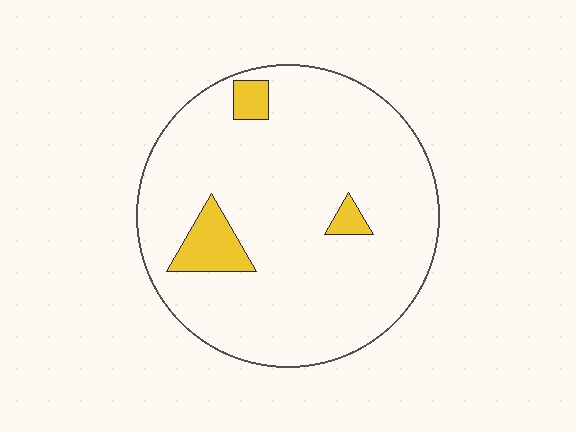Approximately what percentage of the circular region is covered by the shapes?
Approximately 10%.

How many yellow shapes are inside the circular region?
3.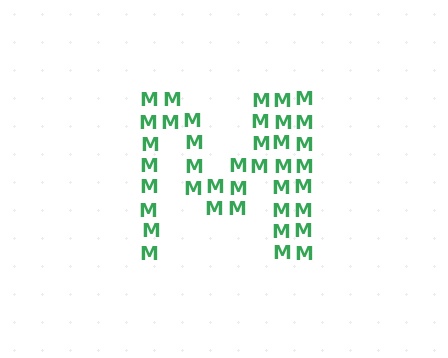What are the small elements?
The small elements are letter M's.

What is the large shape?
The large shape is the letter M.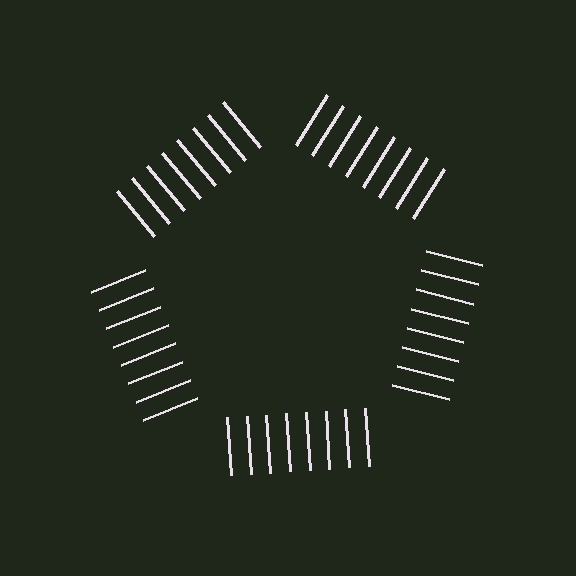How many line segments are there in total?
40 — 8 along each of the 5 edges.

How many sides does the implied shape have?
5 sides — the line-ends trace a pentagon.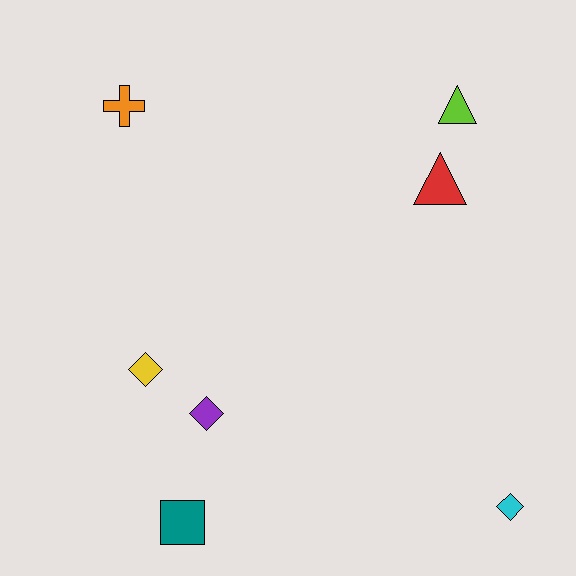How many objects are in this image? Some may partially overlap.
There are 7 objects.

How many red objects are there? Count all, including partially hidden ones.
There is 1 red object.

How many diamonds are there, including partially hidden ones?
There are 3 diamonds.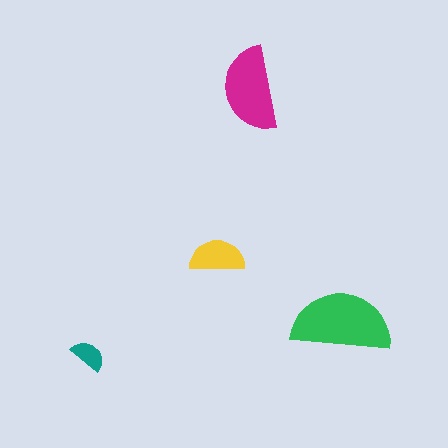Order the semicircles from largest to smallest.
the green one, the magenta one, the yellow one, the teal one.